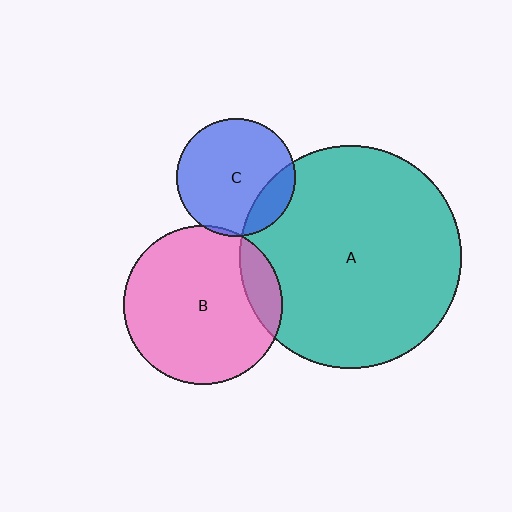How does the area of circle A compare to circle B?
Approximately 2.0 times.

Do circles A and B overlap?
Yes.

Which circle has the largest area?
Circle A (teal).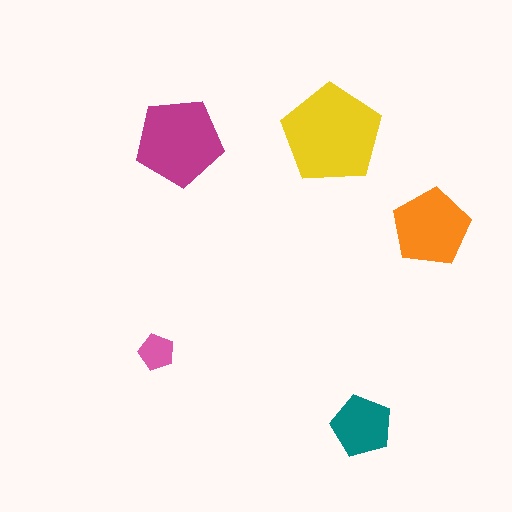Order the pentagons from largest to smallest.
the yellow one, the magenta one, the orange one, the teal one, the pink one.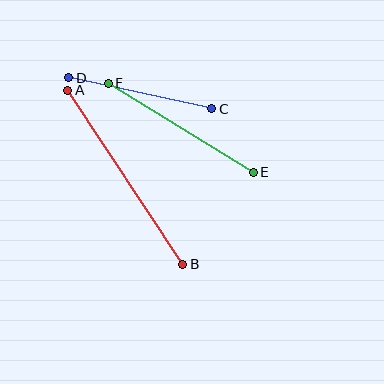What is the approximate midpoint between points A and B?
The midpoint is at approximately (125, 177) pixels.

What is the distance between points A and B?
The distance is approximately 208 pixels.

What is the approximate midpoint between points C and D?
The midpoint is at approximately (140, 93) pixels.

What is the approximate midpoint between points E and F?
The midpoint is at approximately (181, 128) pixels.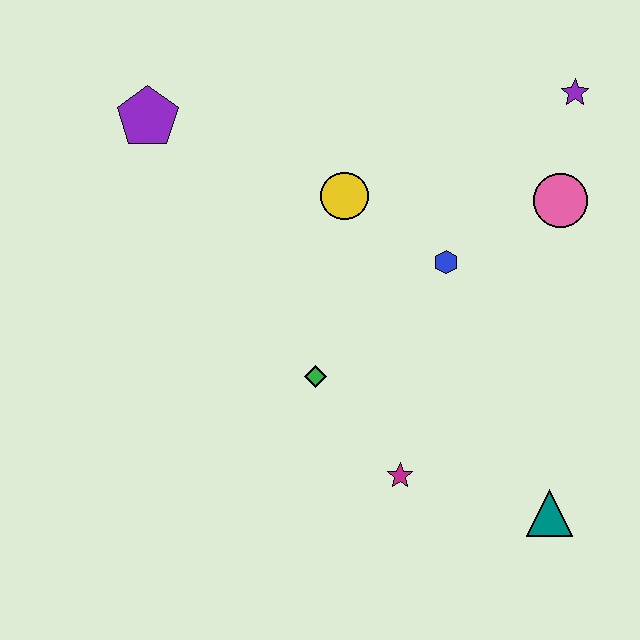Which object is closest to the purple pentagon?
The yellow circle is closest to the purple pentagon.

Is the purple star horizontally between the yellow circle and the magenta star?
No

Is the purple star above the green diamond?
Yes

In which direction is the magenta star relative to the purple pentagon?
The magenta star is below the purple pentagon.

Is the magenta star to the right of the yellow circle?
Yes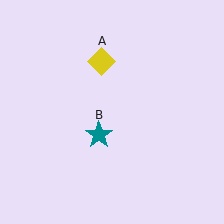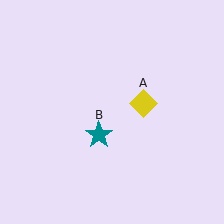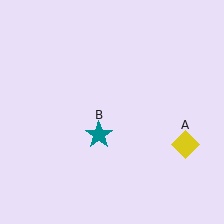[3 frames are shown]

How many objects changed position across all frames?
1 object changed position: yellow diamond (object A).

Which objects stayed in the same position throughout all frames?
Teal star (object B) remained stationary.